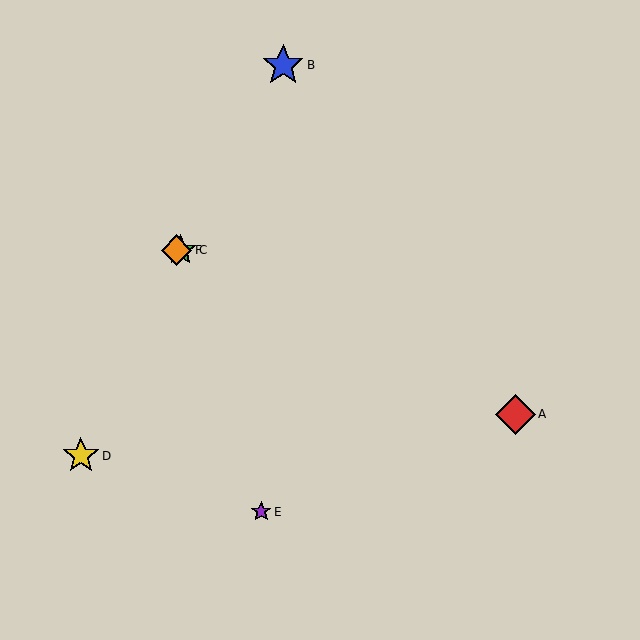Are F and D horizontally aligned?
No, F is at y≈250 and D is at y≈456.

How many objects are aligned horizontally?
2 objects (C, F) are aligned horizontally.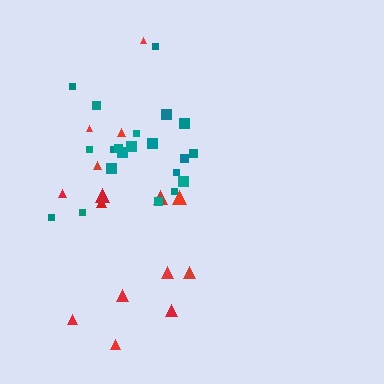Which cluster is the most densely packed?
Teal.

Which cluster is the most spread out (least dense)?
Red.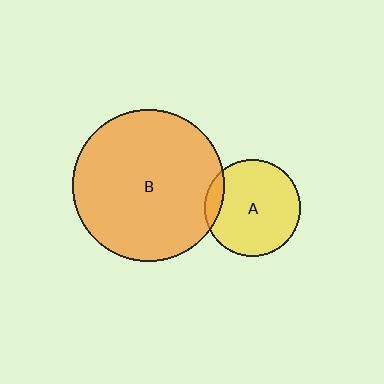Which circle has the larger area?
Circle B (orange).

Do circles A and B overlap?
Yes.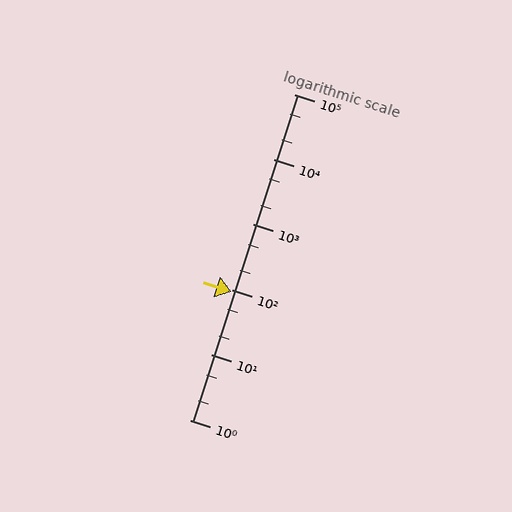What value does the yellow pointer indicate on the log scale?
The pointer indicates approximately 93.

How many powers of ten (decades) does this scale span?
The scale spans 5 decades, from 1 to 100000.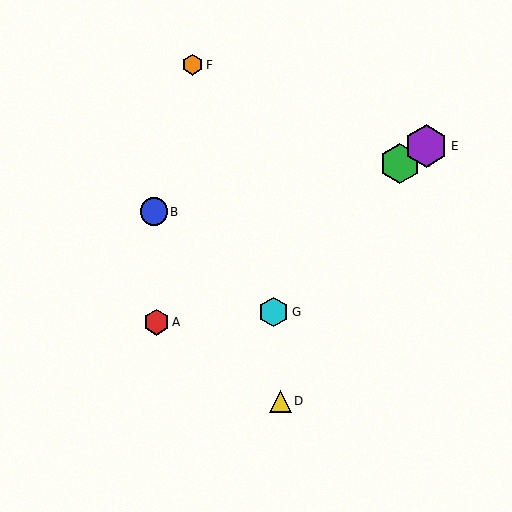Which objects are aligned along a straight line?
Objects A, C, E are aligned along a straight line.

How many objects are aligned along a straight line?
3 objects (A, C, E) are aligned along a straight line.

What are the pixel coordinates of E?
Object E is at (426, 146).